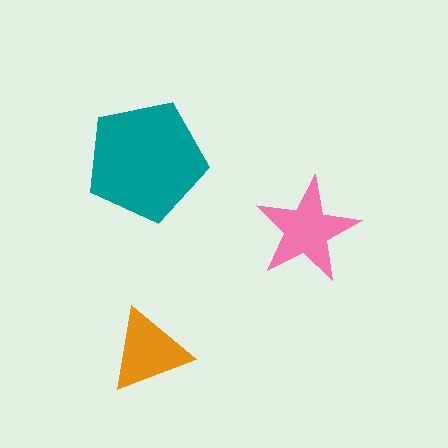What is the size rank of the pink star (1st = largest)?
2nd.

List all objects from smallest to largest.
The orange triangle, the pink star, the teal pentagon.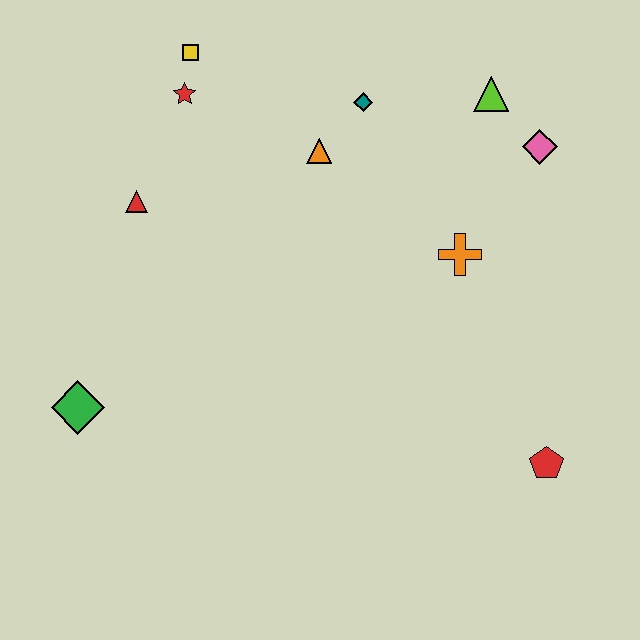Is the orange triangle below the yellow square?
Yes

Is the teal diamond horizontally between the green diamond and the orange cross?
Yes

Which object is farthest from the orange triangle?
The red pentagon is farthest from the orange triangle.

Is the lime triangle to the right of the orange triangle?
Yes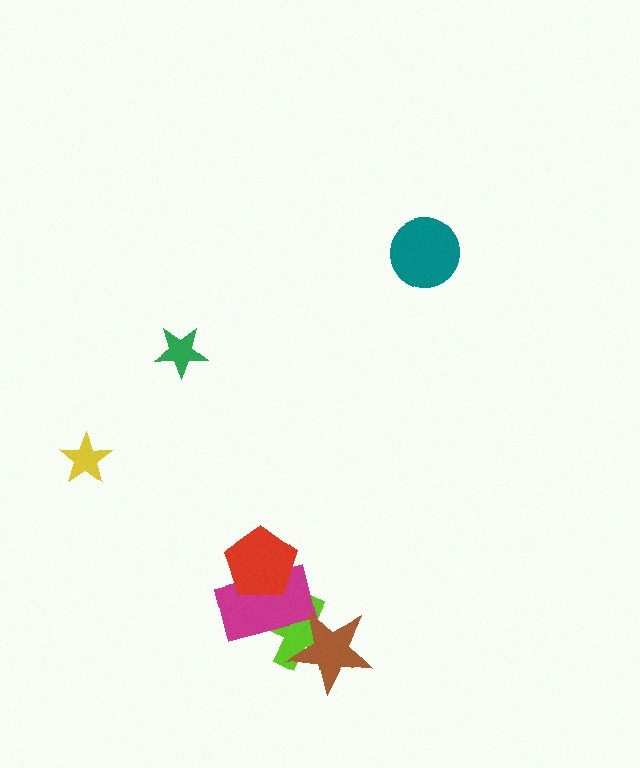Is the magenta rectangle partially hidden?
Yes, it is partially covered by another shape.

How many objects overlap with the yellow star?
0 objects overlap with the yellow star.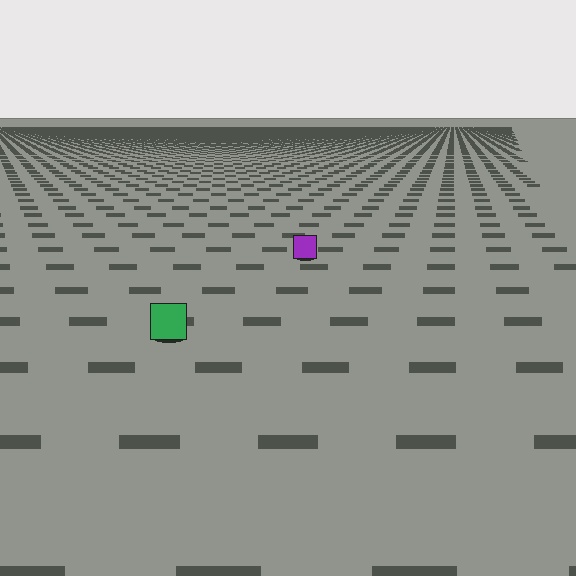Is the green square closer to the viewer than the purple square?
Yes. The green square is closer — you can tell from the texture gradient: the ground texture is coarser near it.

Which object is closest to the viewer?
The green square is closest. The texture marks near it are larger and more spread out.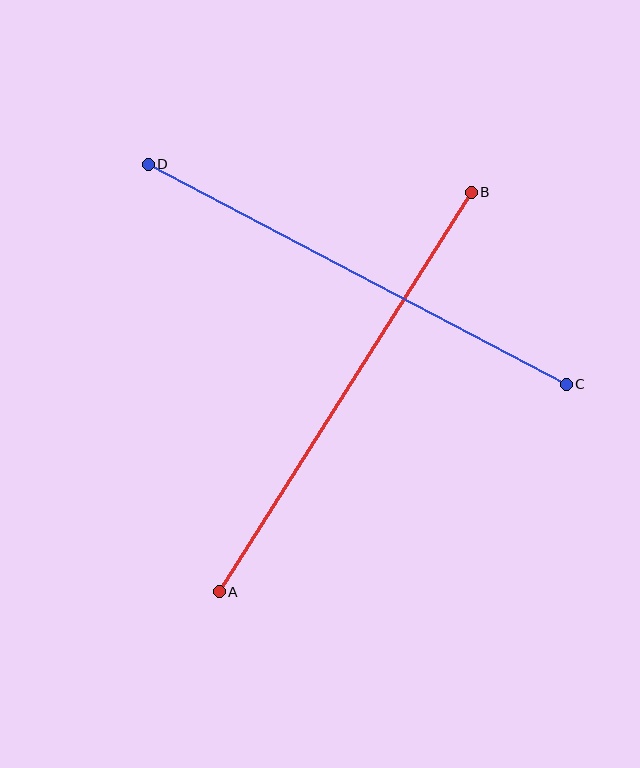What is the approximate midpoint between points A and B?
The midpoint is at approximately (345, 392) pixels.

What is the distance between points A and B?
The distance is approximately 472 pixels.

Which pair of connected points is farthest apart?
Points A and B are farthest apart.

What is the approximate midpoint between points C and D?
The midpoint is at approximately (357, 274) pixels.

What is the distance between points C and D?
The distance is approximately 472 pixels.